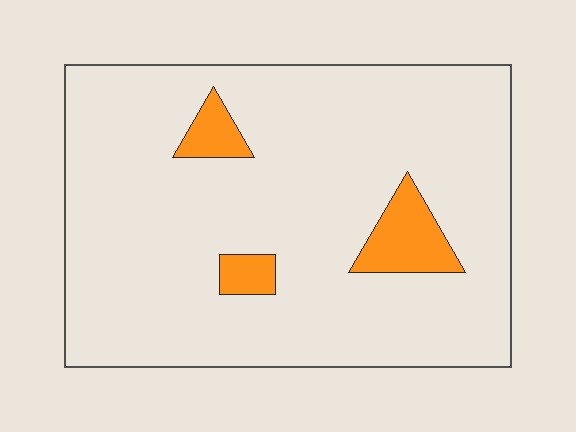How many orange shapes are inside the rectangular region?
3.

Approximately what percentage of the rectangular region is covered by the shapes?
Approximately 10%.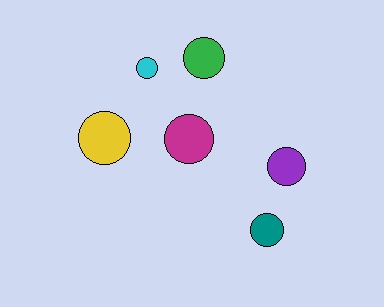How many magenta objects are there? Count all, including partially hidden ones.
There is 1 magenta object.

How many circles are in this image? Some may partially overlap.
There are 6 circles.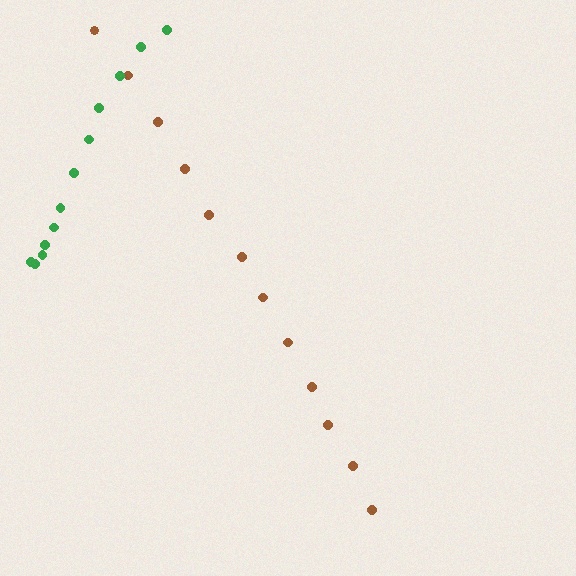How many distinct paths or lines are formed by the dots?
There are 2 distinct paths.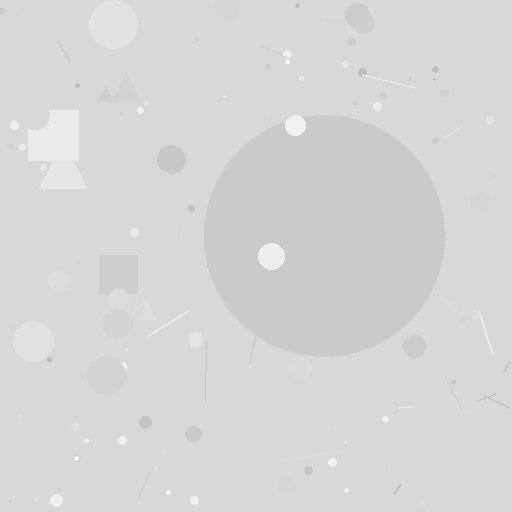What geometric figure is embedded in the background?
A circle is embedded in the background.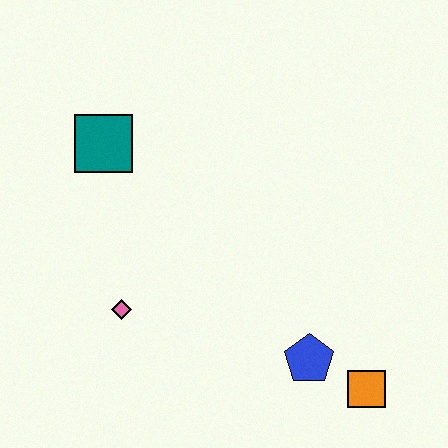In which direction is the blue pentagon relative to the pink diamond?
The blue pentagon is to the right of the pink diamond.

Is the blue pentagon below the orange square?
No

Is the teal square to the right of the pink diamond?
No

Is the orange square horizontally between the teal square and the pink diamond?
No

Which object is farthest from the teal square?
The orange square is farthest from the teal square.